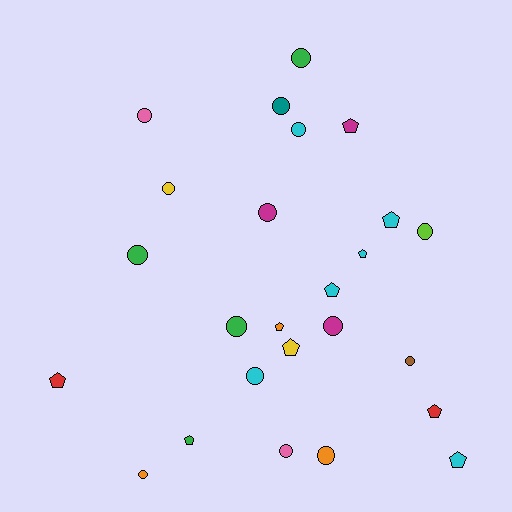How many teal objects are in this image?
There is 1 teal object.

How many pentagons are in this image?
There are 10 pentagons.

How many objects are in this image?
There are 25 objects.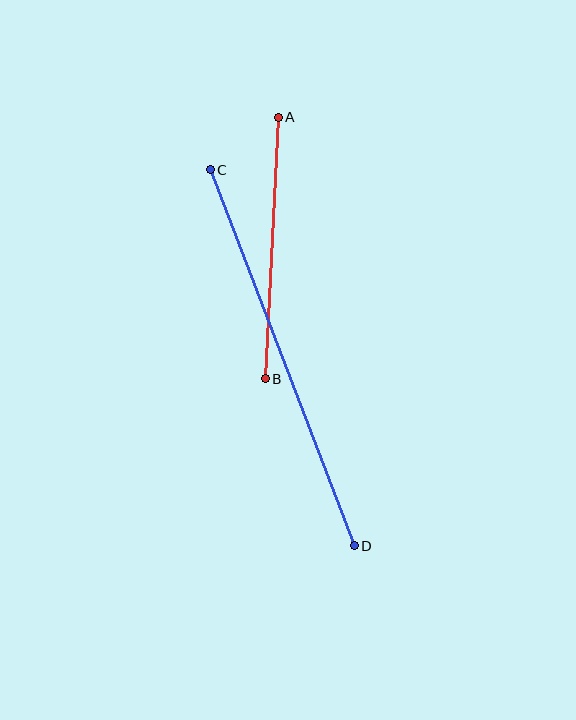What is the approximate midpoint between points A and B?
The midpoint is at approximately (272, 248) pixels.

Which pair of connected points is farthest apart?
Points C and D are farthest apart.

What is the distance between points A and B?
The distance is approximately 262 pixels.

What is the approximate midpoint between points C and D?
The midpoint is at approximately (282, 358) pixels.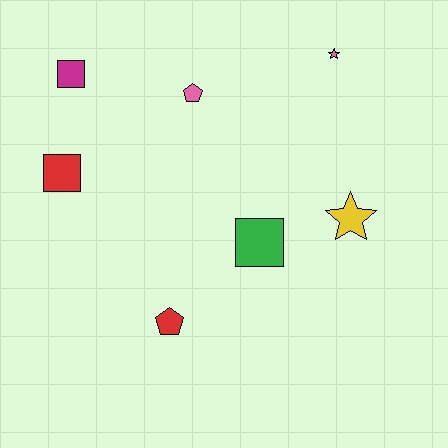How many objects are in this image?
There are 7 objects.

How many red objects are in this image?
There are 2 red objects.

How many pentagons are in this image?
There are 2 pentagons.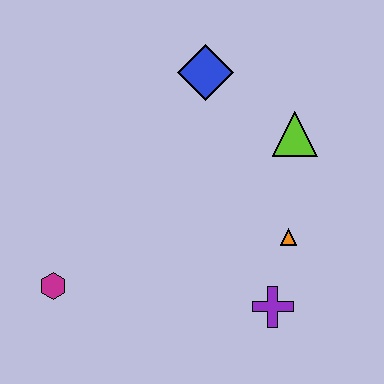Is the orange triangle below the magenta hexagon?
No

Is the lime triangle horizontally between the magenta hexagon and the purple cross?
No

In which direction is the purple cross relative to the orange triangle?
The purple cross is below the orange triangle.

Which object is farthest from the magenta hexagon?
The lime triangle is farthest from the magenta hexagon.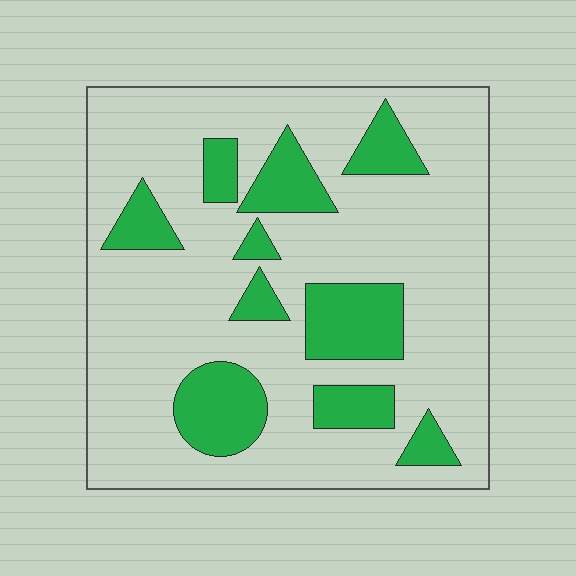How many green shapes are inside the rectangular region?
10.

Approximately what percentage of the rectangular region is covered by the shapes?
Approximately 20%.